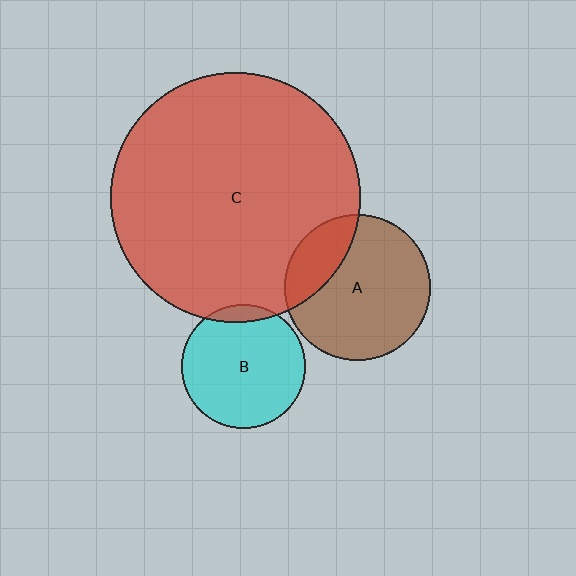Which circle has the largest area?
Circle C (red).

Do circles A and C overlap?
Yes.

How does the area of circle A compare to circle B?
Approximately 1.4 times.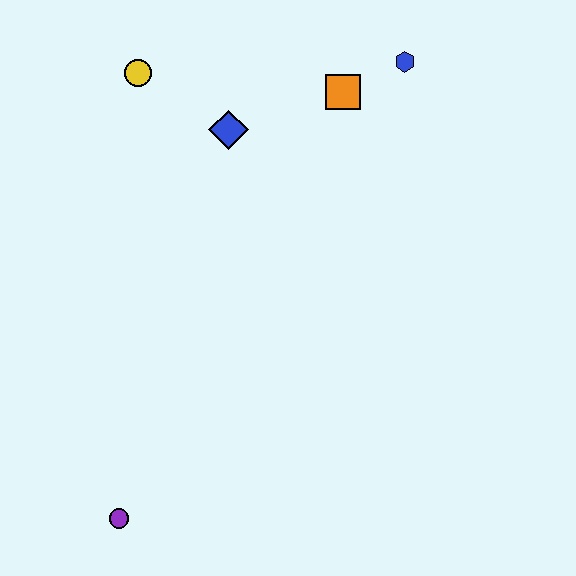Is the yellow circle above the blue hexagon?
No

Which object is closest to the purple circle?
The blue diamond is closest to the purple circle.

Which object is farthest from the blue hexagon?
The purple circle is farthest from the blue hexagon.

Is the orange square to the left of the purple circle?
No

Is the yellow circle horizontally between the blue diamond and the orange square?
No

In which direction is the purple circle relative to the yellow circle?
The purple circle is below the yellow circle.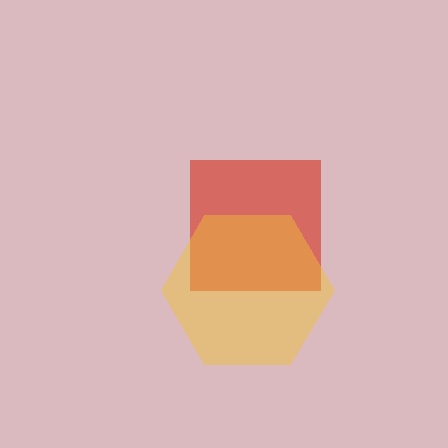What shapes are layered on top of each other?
The layered shapes are: a red square, a yellow hexagon.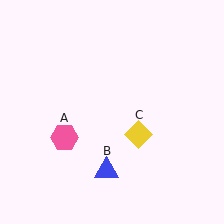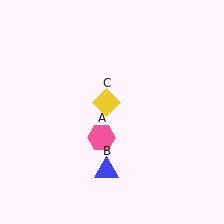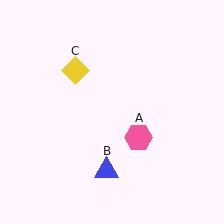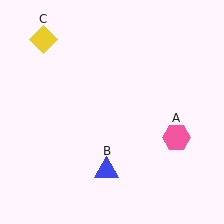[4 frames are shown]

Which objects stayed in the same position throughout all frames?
Blue triangle (object B) remained stationary.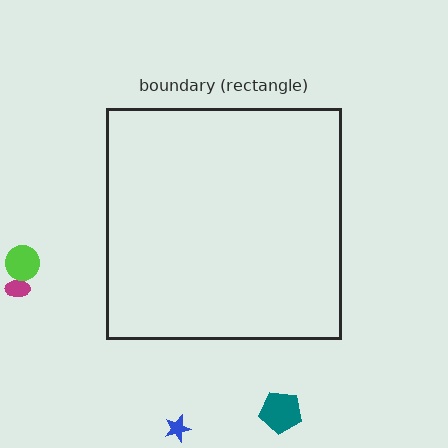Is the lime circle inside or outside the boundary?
Outside.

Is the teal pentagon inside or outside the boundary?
Outside.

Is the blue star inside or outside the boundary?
Outside.